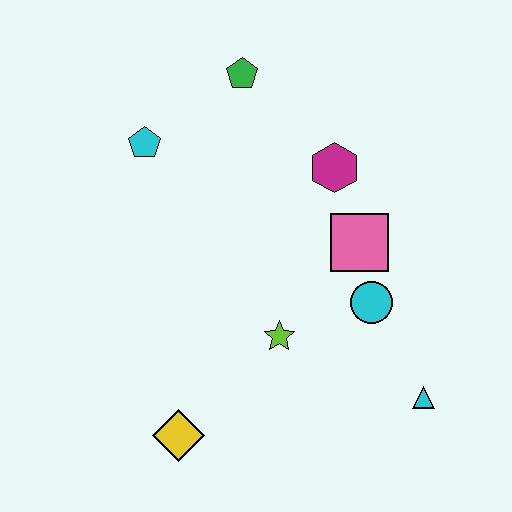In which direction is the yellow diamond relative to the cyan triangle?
The yellow diamond is to the left of the cyan triangle.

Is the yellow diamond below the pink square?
Yes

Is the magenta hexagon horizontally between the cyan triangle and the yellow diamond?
Yes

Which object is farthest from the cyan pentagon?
The cyan triangle is farthest from the cyan pentagon.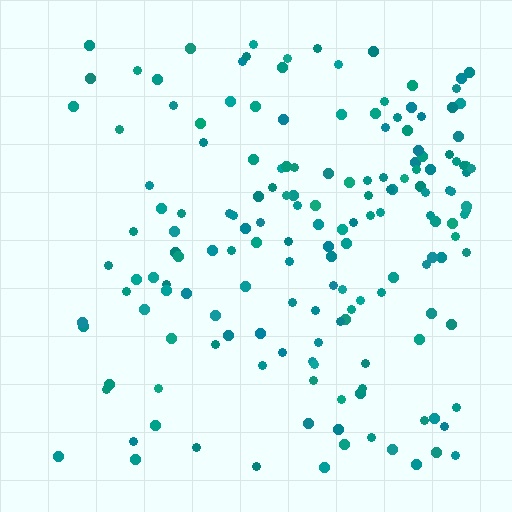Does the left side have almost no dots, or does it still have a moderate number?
Still a moderate number, just noticeably fewer than the right.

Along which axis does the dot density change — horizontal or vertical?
Horizontal.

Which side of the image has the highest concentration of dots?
The right.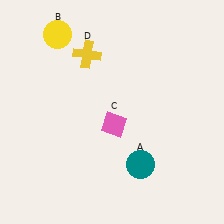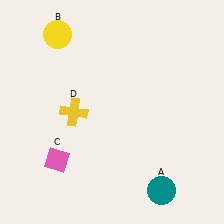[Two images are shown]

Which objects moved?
The objects that moved are: the teal circle (A), the pink diamond (C), the yellow cross (D).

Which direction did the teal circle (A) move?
The teal circle (A) moved down.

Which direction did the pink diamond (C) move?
The pink diamond (C) moved left.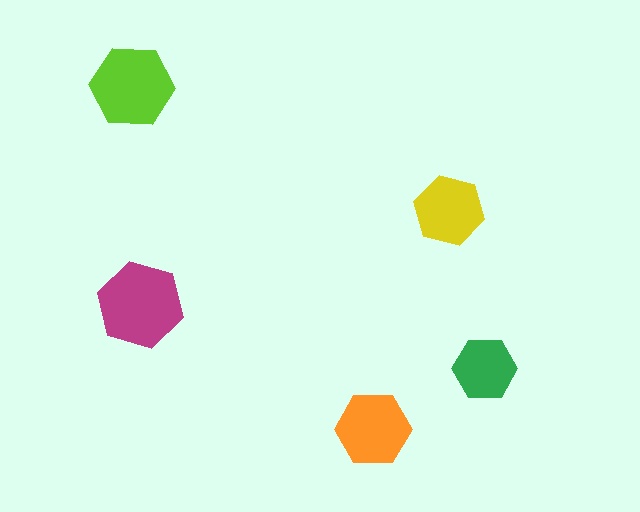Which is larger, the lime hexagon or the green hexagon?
The lime one.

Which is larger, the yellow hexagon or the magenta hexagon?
The magenta one.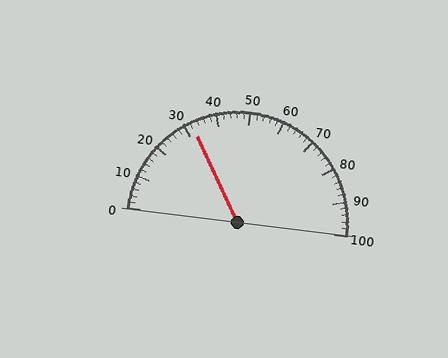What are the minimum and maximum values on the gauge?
The gauge ranges from 0 to 100.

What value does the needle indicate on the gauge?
The needle indicates approximately 32.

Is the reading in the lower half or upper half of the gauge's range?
The reading is in the lower half of the range (0 to 100).